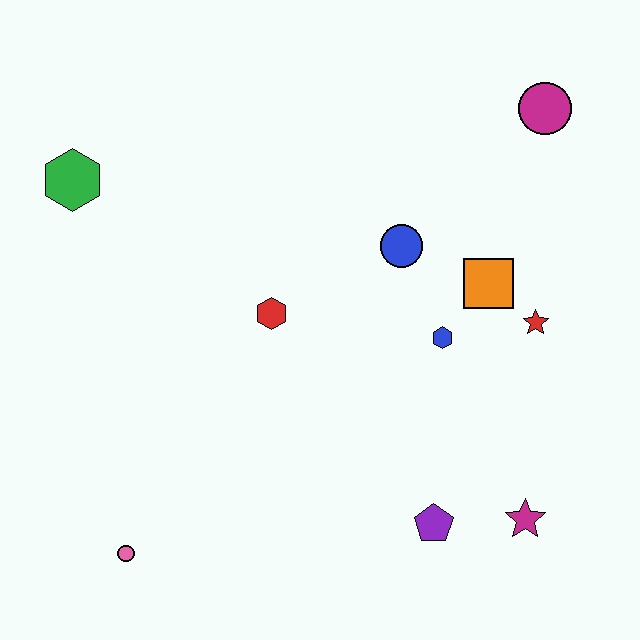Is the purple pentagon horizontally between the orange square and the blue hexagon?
No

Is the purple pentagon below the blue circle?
Yes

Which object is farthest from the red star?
The green hexagon is farthest from the red star.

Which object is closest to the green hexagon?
The red hexagon is closest to the green hexagon.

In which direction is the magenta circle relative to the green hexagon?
The magenta circle is to the right of the green hexagon.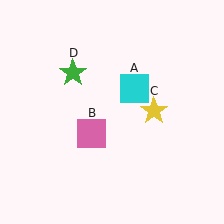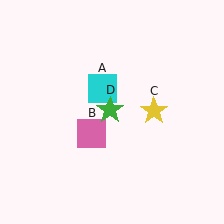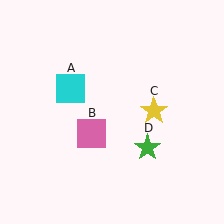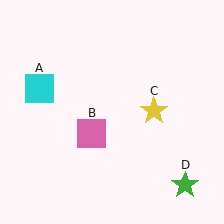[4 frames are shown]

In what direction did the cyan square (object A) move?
The cyan square (object A) moved left.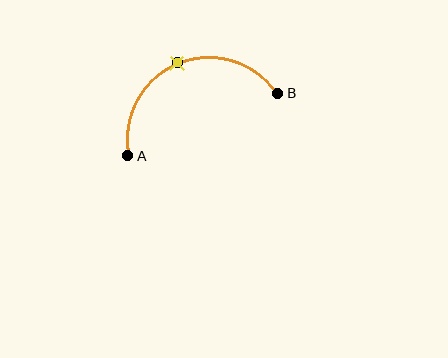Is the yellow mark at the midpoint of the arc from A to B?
Yes. The yellow mark lies on the arc at equal arc-length from both A and B — it is the arc midpoint.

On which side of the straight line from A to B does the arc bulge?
The arc bulges above the straight line connecting A and B.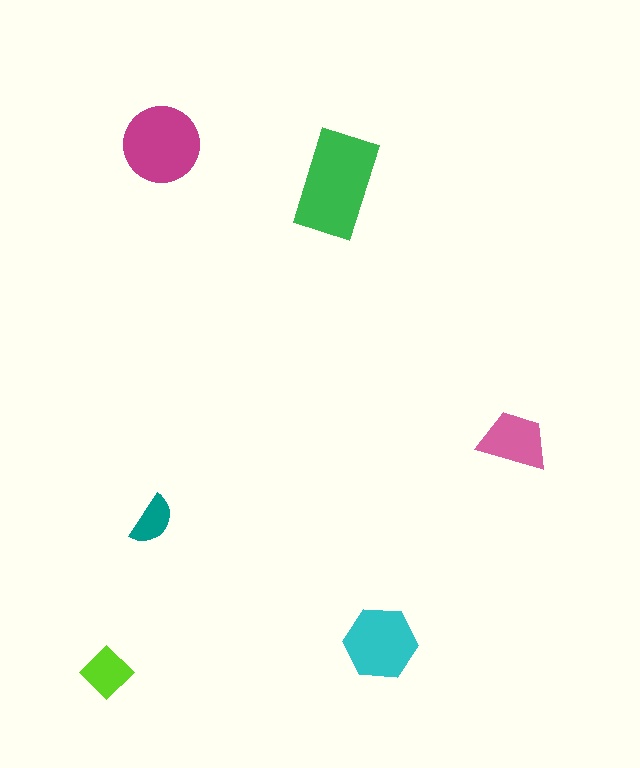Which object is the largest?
The green rectangle.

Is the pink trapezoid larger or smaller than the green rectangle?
Smaller.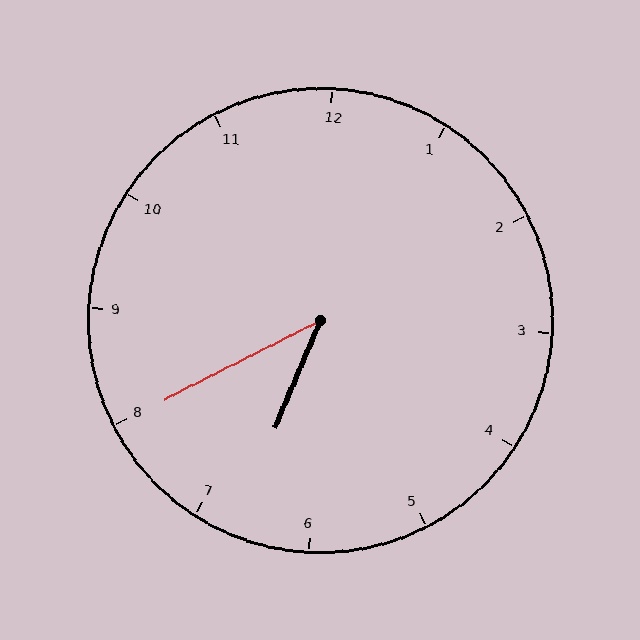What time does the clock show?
6:40.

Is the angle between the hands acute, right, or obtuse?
It is acute.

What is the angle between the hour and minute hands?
Approximately 40 degrees.